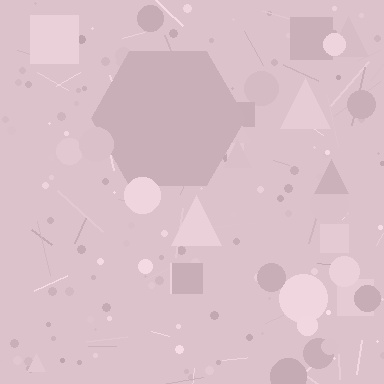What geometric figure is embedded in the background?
A hexagon is embedded in the background.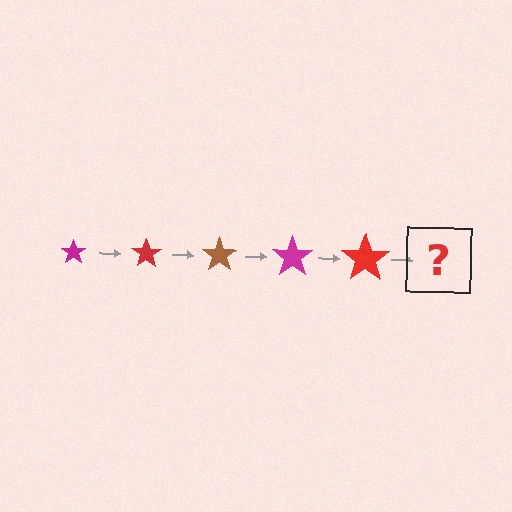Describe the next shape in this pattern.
It should be a brown star, larger than the previous one.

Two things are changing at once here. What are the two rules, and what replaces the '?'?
The two rules are that the star grows larger each step and the color cycles through magenta, red, and brown. The '?' should be a brown star, larger than the previous one.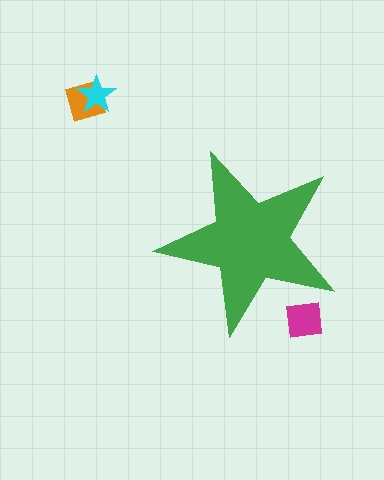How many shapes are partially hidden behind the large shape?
1 shape is partially hidden.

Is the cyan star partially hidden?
No, the cyan star is fully visible.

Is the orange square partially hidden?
No, the orange square is fully visible.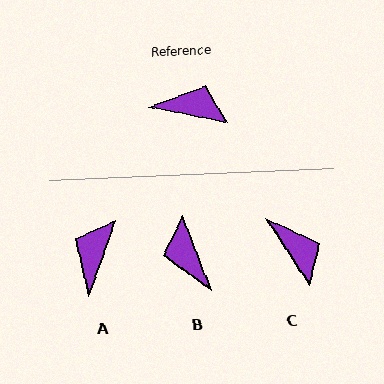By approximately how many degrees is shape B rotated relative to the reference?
Approximately 123 degrees counter-clockwise.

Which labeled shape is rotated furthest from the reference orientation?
B, about 123 degrees away.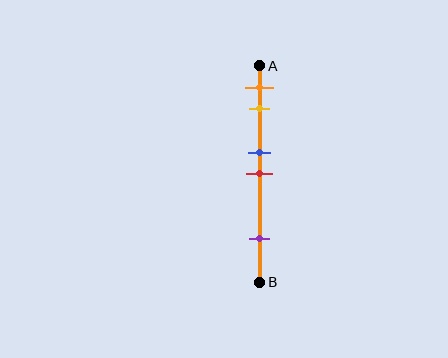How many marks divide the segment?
There are 5 marks dividing the segment.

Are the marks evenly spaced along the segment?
No, the marks are not evenly spaced.